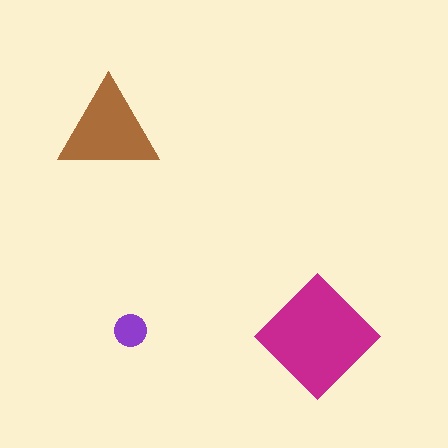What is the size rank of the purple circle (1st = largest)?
3rd.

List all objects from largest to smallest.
The magenta diamond, the brown triangle, the purple circle.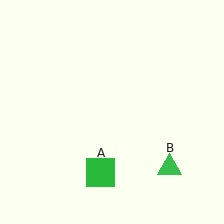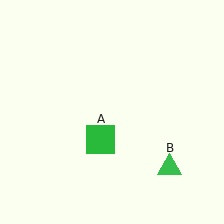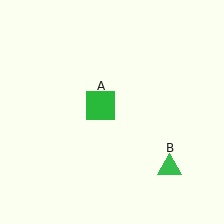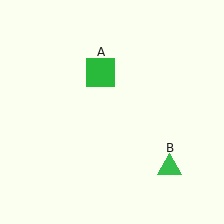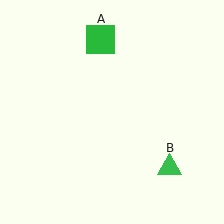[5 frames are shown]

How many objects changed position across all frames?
1 object changed position: green square (object A).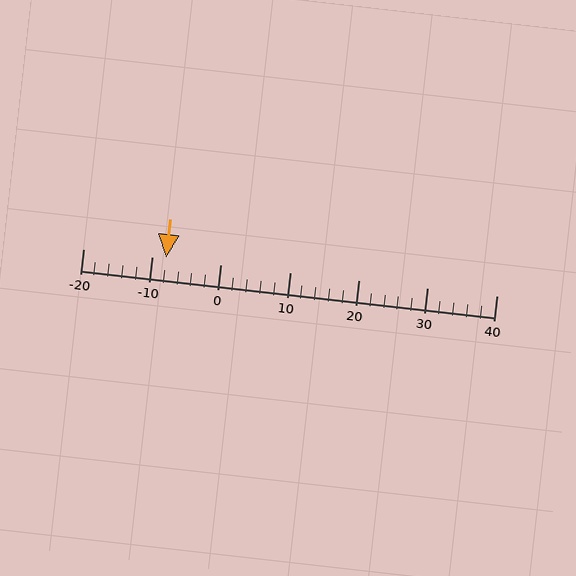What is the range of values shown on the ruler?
The ruler shows values from -20 to 40.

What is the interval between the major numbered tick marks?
The major tick marks are spaced 10 units apart.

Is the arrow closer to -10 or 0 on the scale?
The arrow is closer to -10.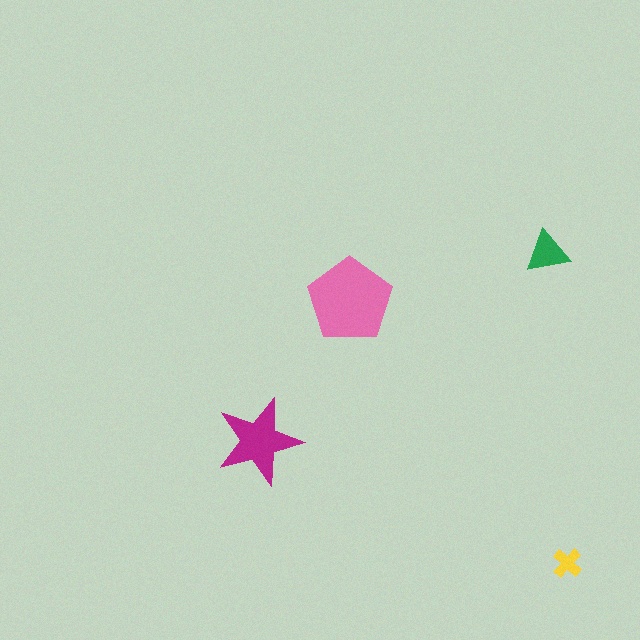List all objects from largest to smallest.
The pink pentagon, the magenta star, the green triangle, the yellow cross.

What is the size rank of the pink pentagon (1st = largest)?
1st.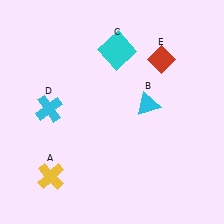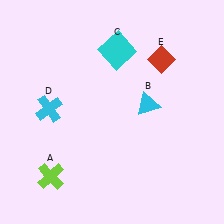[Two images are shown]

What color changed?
The cross (A) changed from yellow in Image 1 to lime in Image 2.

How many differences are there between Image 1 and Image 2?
There is 1 difference between the two images.